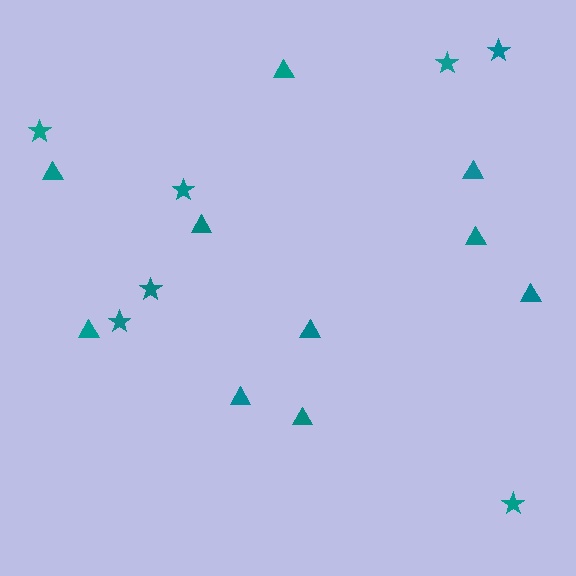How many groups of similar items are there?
There are 2 groups: one group of triangles (10) and one group of stars (7).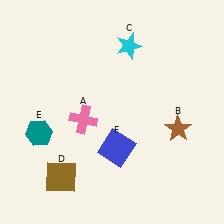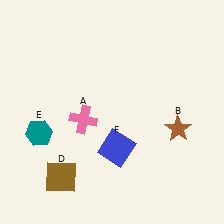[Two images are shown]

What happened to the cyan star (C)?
The cyan star (C) was removed in Image 2. It was in the top-right area of Image 1.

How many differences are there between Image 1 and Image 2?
There is 1 difference between the two images.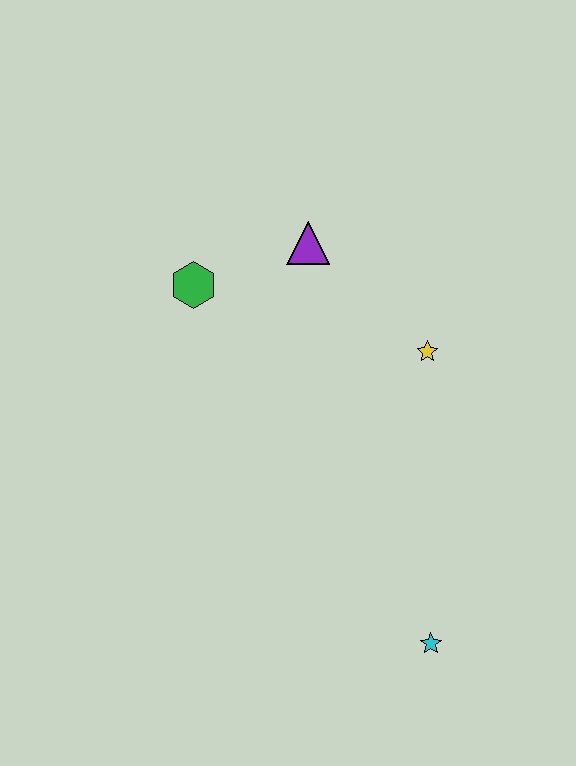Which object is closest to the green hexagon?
The purple triangle is closest to the green hexagon.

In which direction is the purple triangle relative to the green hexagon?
The purple triangle is to the right of the green hexagon.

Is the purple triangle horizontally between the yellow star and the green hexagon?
Yes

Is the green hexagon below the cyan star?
No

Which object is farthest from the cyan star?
The green hexagon is farthest from the cyan star.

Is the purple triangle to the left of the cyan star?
Yes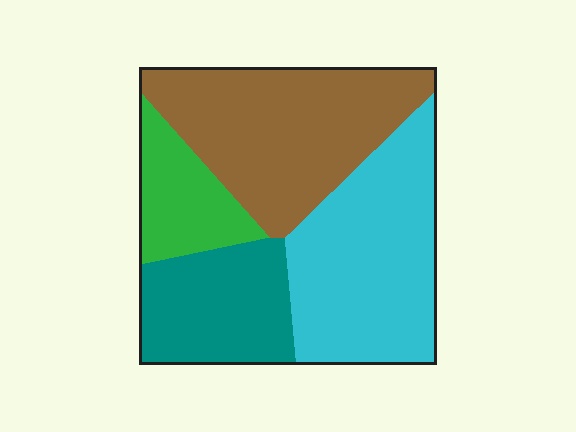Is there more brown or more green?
Brown.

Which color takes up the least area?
Green, at roughly 15%.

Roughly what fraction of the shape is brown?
Brown covers 34% of the shape.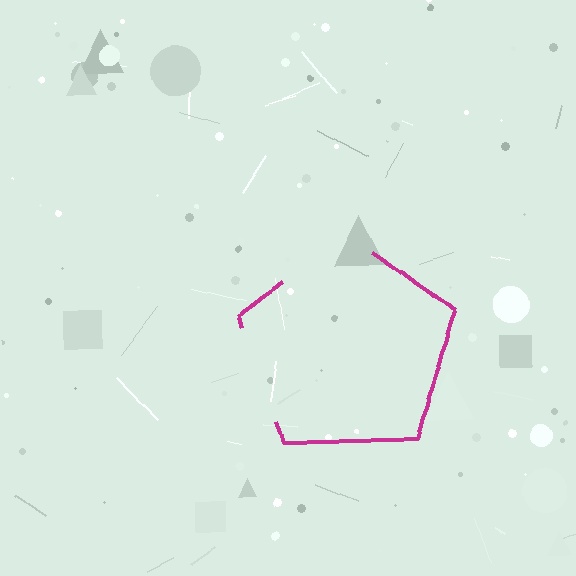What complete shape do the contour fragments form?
The contour fragments form a pentagon.